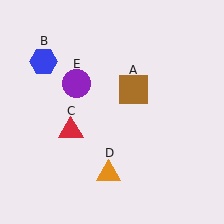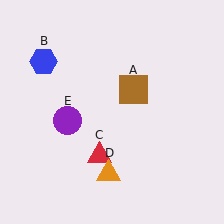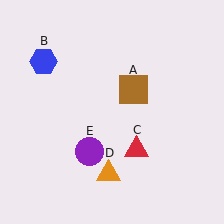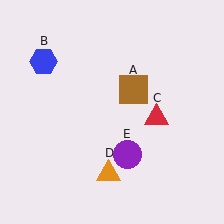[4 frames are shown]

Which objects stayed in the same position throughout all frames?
Brown square (object A) and blue hexagon (object B) and orange triangle (object D) remained stationary.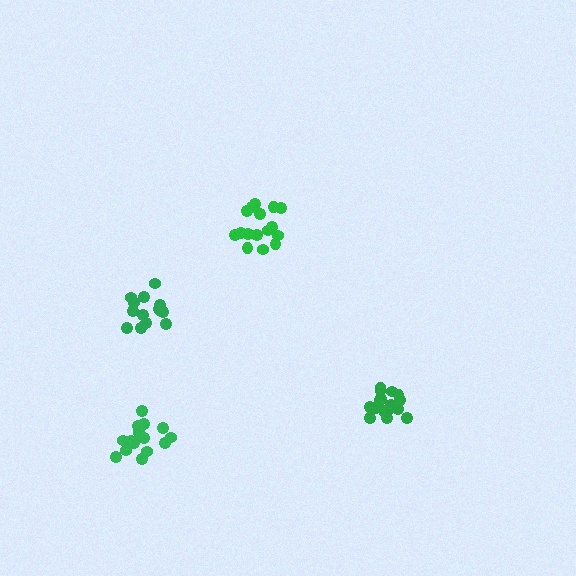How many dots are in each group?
Group 1: 17 dots, Group 2: 14 dots, Group 3: 18 dots, Group 4: 16 dots (65 total).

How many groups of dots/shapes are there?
There are 4 groups.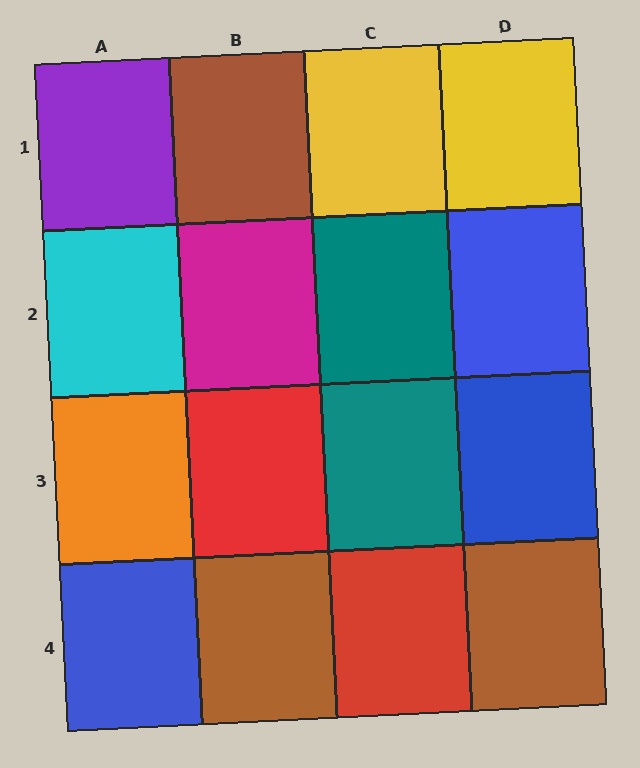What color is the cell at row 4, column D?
Brown.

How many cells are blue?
3 cells are blue.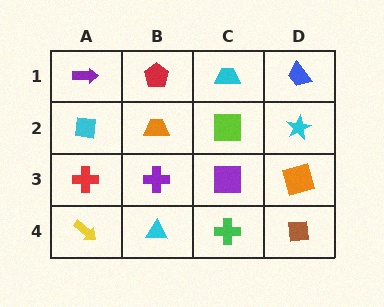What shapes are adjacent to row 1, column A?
A cyan square (row 2, column A), a red pentagon (row 1, column B).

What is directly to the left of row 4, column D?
A green cross.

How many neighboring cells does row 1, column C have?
3.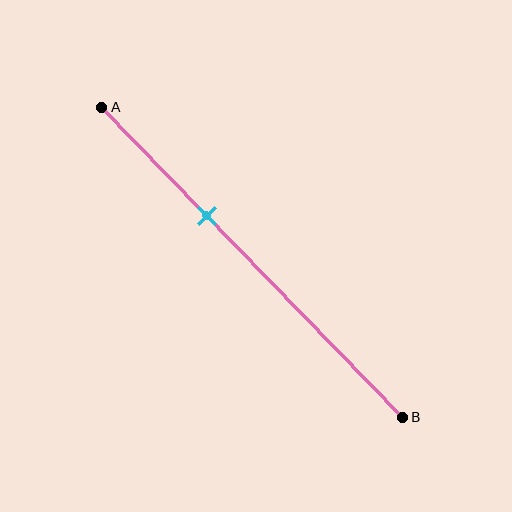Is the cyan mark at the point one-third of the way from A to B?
Yes, the mark is approximately at the one-third point.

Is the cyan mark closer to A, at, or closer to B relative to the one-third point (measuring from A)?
The cyan mark is approximately at the one-third point of segment AB.